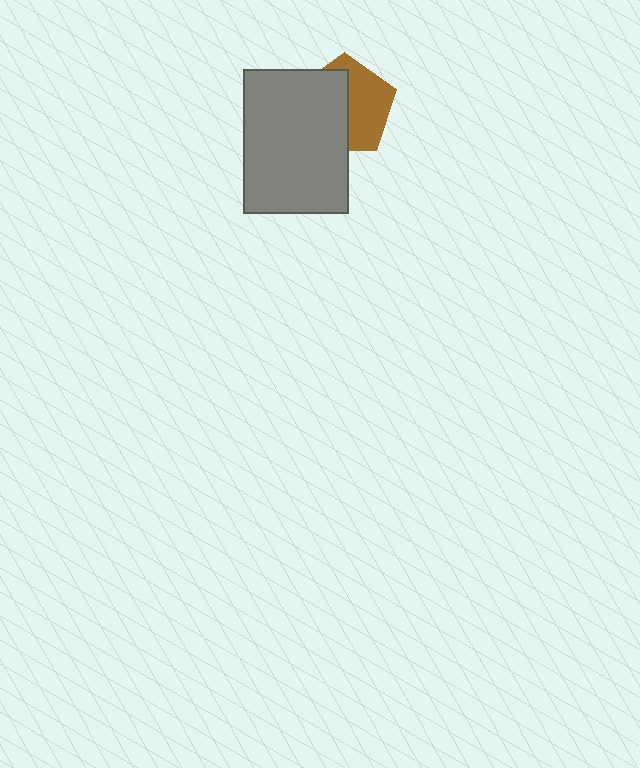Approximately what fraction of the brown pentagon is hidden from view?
Roughly 52% of the brown pentagon is hidden behind the gray rectangle.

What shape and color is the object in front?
The object in front is a gray rectangle.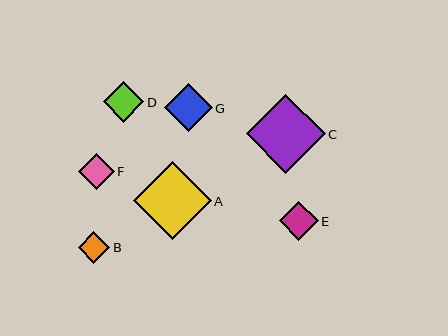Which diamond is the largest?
Diamond C is the largest with a size of approximately 79 pixels.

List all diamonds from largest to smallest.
From largest to smallest: C, A, G, D, E, F, B.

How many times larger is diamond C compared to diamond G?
Diamond C is approximately 1.6 times the size of diamond G.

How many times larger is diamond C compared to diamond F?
Diamond C is approximately 2.2 times the size of diamond F.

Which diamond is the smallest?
Diamond B is the smallest with a size of approximately 32 pixels.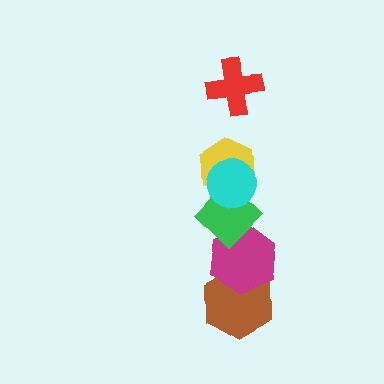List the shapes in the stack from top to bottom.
From top to bottom: the red cross, the cyan circle, the yellow hexagon, the green diamond, the magenta hexagon, the brown hexagon.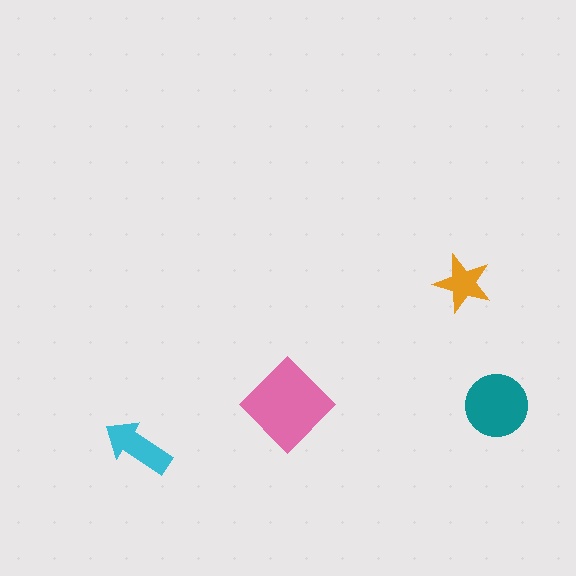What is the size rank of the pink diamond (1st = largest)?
1st.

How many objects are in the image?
There are 4 objects in the image.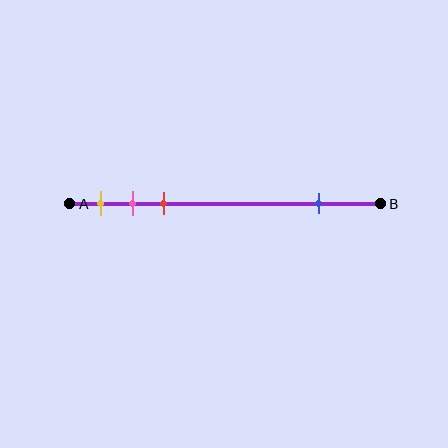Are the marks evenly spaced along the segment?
No, the marks are not evenly spaced.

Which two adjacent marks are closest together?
The pink and red marks are the closest adjacent pair.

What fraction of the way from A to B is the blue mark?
The blue mark is approximately 80% (0.8) of the way from A to B.